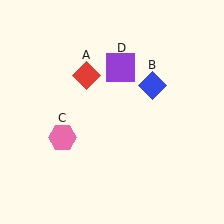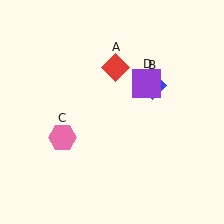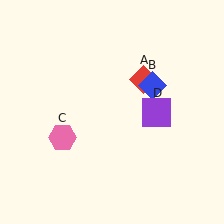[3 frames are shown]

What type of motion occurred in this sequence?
The red diamond (object A), purple square (object D) rotated clockwise around the center of the scene.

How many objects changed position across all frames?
2 objects changed position: red diamond (object A), purple square (object D).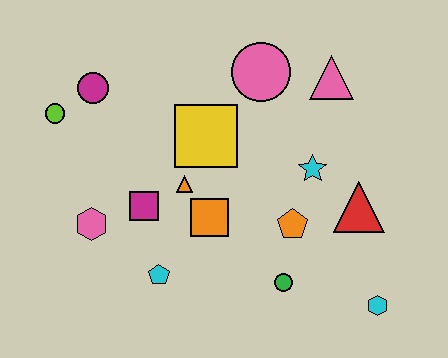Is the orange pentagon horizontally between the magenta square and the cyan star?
Yes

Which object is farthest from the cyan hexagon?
The lime circle is farthest from the cyan hexagon.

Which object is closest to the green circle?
The orange pentagon is closest to the green circle.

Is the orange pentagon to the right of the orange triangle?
Yes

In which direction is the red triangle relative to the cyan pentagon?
The red triangle is to the right of the cyan pentagon.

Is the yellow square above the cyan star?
Yes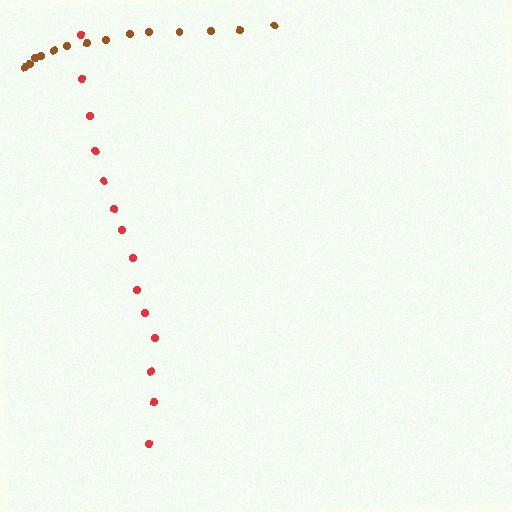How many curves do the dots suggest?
There are 2 distinct paths.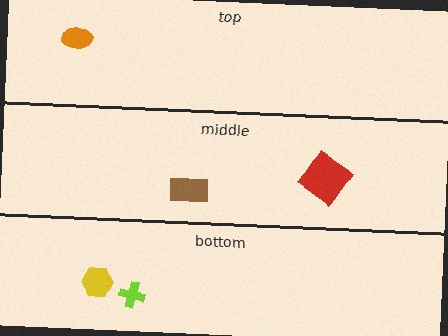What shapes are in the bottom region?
The lime cross, the yellow hexagon.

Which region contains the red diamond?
The middle region.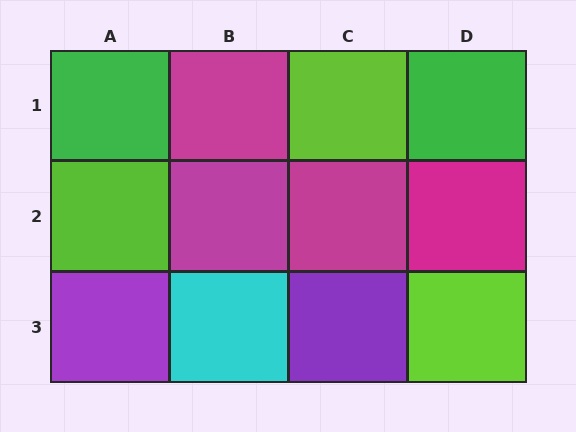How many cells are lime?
3 cells are lime.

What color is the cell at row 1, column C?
Lime.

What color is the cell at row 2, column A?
Lime.